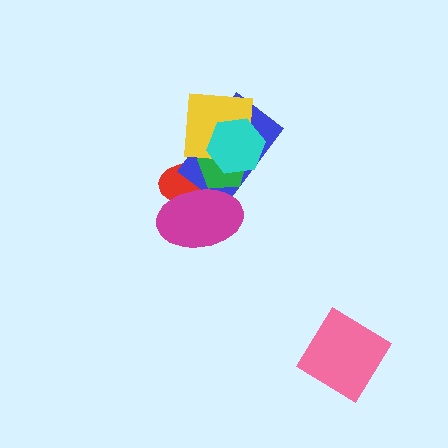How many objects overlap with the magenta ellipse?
3 objects overlap with the magenta ellipse.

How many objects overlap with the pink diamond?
0 objects overlap with the pink diamond.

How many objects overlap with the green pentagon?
5 objects overlap with the green pentagon.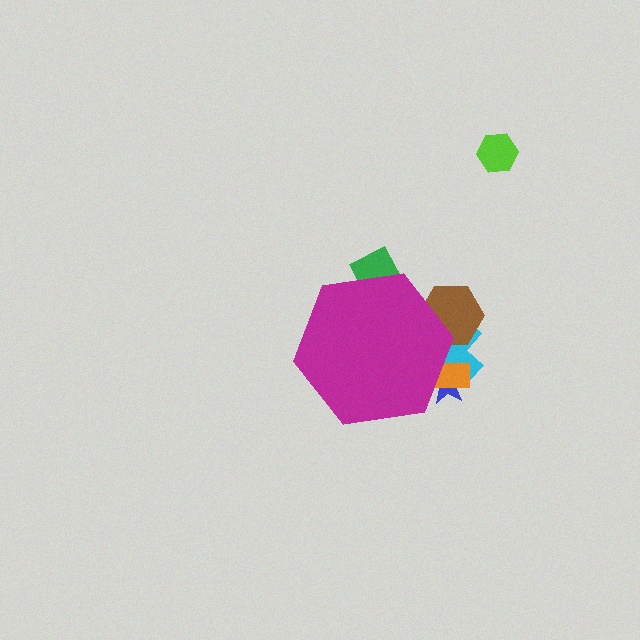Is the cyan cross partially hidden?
Yes, the cyan cross is partially hidden behind the magenta hexagon.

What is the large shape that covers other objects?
A magenta hexagon.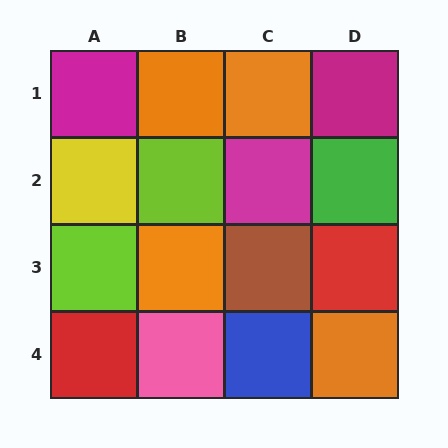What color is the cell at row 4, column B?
Pink.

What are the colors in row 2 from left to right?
Yellow, lime, magenta, green.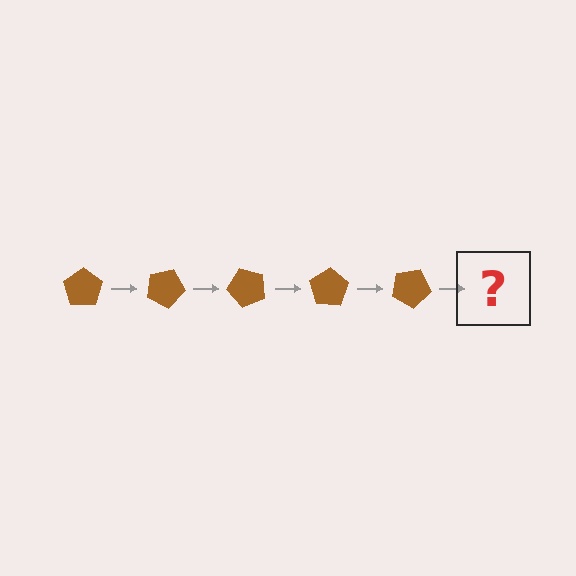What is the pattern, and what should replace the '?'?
The pattern is that the pentagon rotates 25 degrees each step. The '?' should be a brown pentagon rotated 125 degrees.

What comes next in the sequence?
The next element should be a brown pentagon rotated 125 degrees.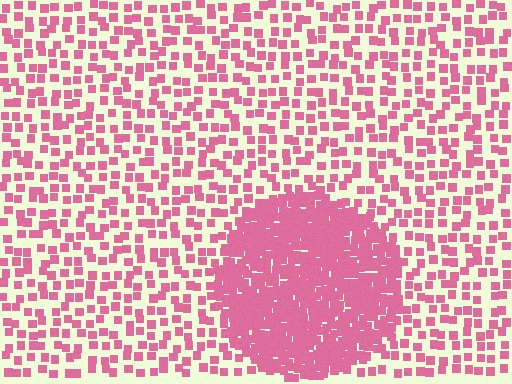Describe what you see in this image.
The image contains small pink elements arranged at two different densities. A circle-shaped region is visible where the elements are more densely packed than the surrounding area.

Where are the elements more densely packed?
The elements are more densely packed inside the circle boundary.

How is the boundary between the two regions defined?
The boundary is defined by a change in element density (approximately 2.9x ratio). All elements are the same color, size, and shape.